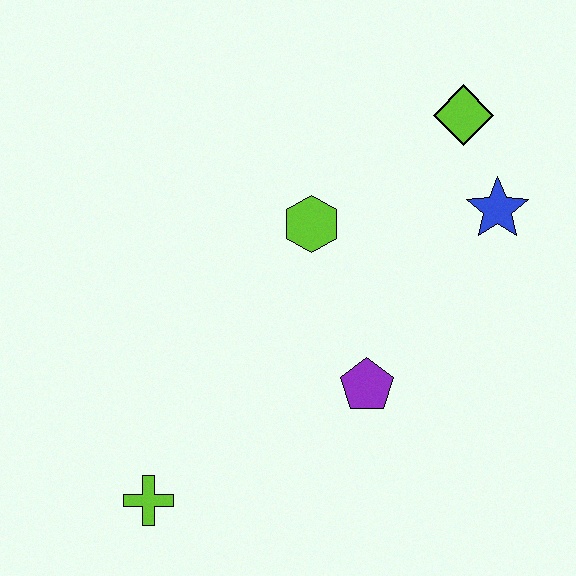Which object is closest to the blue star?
The lime diamond is closest to the blue star.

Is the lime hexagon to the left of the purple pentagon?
Yes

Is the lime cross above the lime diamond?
No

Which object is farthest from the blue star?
The lime cross is farthest from the blue star.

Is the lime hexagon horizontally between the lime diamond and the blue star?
No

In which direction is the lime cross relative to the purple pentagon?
The lime cross is to the left of the purple pentagon.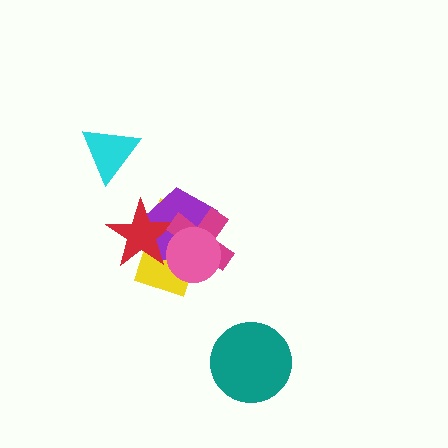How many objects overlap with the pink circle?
4 objects overlap with the pink circle.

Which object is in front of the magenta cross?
The pink circle is in front of the magenta cross.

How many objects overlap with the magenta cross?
4 objects overlap with the magenta cross.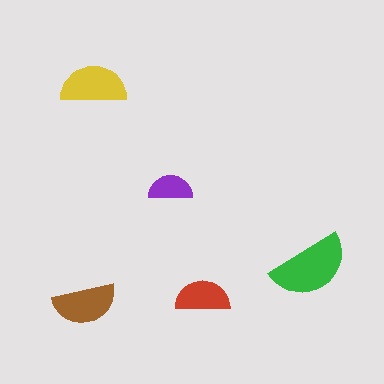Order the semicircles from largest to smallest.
the green one, the yellow one, the brown one, the red one, the purple one.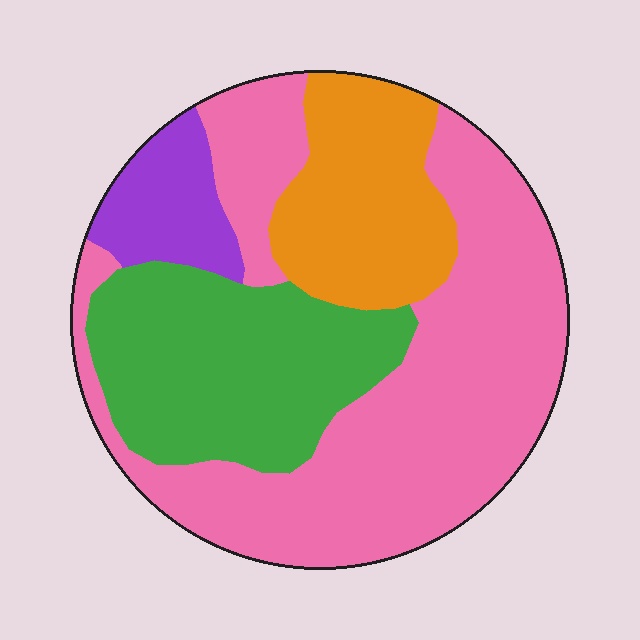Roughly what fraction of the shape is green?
Green takes up less than a quarter of the shape.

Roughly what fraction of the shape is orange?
Orange covers 17% of the shape.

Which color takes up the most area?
Pink, at roughly 50%.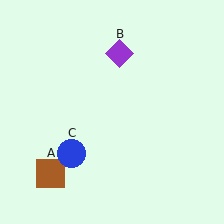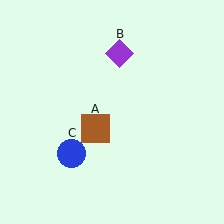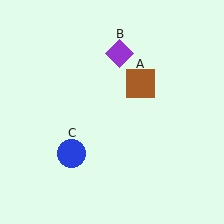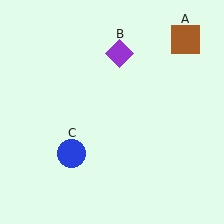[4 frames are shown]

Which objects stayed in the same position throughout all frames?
Purple diamond (object B) and blue circle (object C) remained stationary.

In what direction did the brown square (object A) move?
The brown square (object A) moved up and to the right.